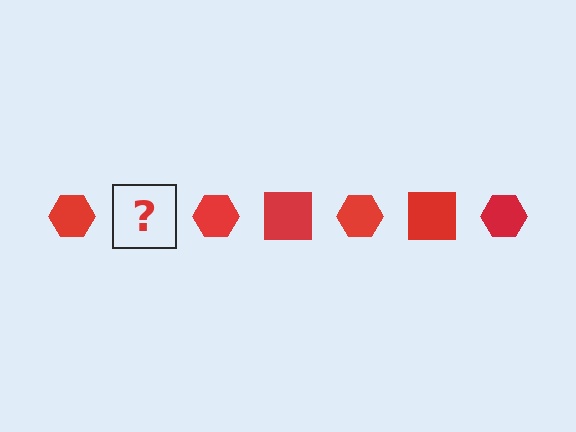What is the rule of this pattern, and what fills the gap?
The rule is that the pattern cycles through hexagon, square shapes in red. The gap should be filled with a red square.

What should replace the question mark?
The question mark should be replaced with a red square.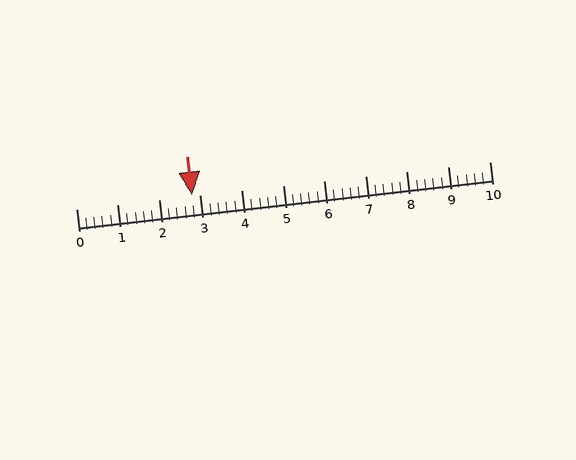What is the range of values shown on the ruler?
The ruler shows values from 0 to 10.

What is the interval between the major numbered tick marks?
The major tick marks are spaced 1 units apart.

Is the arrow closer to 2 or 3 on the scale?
The arrow is closer to 3.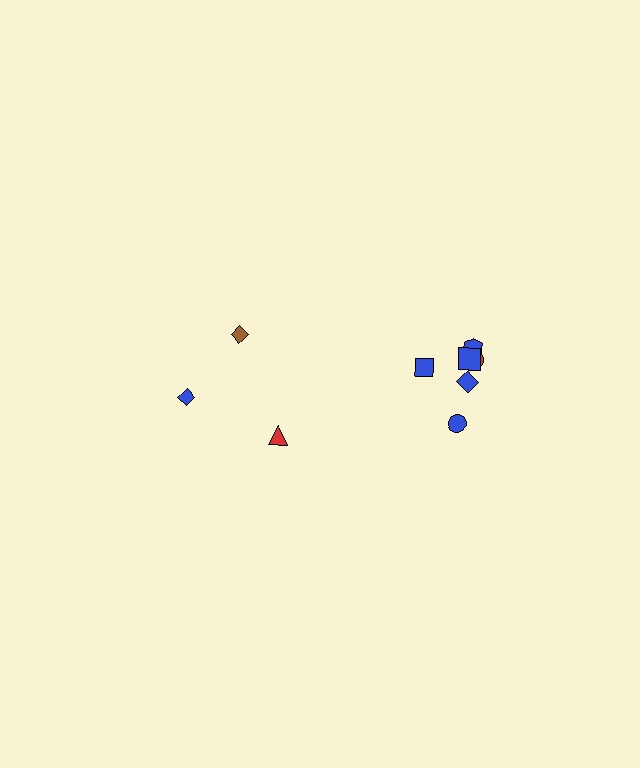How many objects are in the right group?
There are 6 objects.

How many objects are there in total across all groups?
There are 9 objects.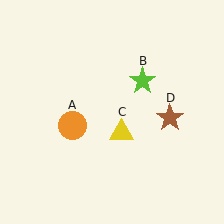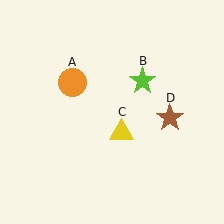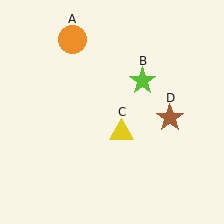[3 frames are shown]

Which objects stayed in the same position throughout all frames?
Lime star (object B) and yellow triangle (object C) and brown star (object D) remained stationary.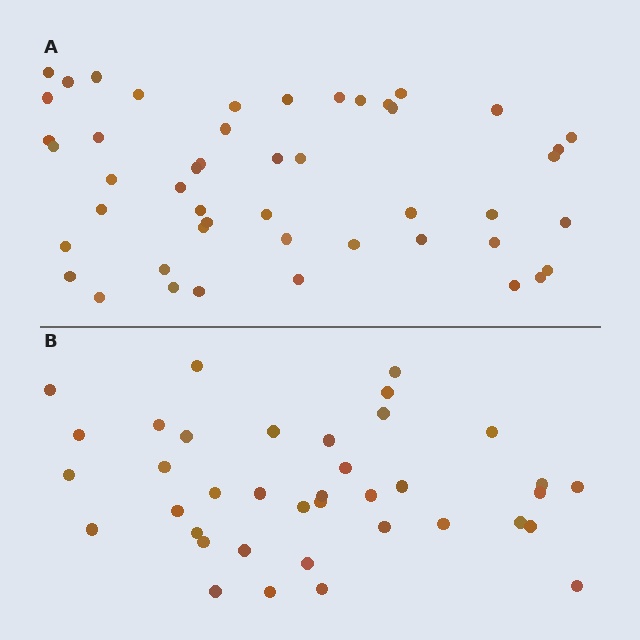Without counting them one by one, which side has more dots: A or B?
Region A (the top region) has more dots.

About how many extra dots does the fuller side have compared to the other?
Region A has roughly 10 or so more dots than region B.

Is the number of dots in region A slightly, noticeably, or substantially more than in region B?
Region A has noticeably more, but not dramatically so. The ratio is roughly 1.3 to 1.